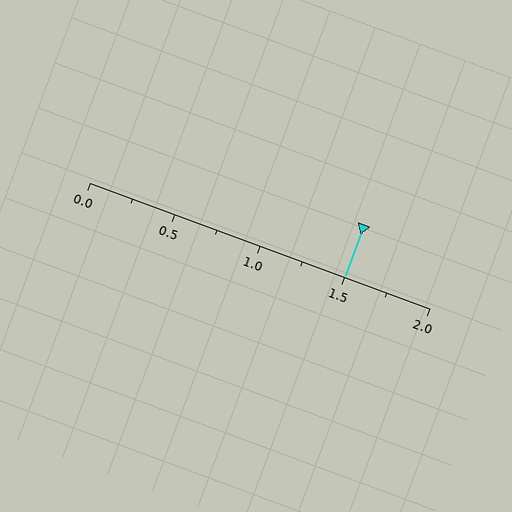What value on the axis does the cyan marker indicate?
The marker indicates approximately 1.5.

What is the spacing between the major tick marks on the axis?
The major ticks are spaced 0.5 apart.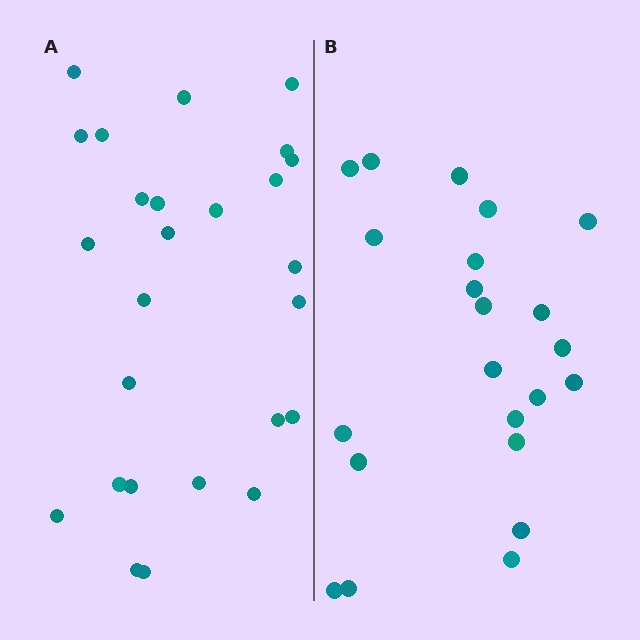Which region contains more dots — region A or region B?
Region A (the left region) has more dots.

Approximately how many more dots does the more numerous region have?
Region A has about 4 more dots than region B.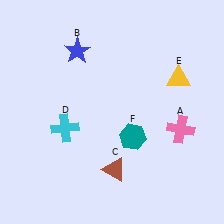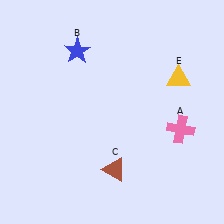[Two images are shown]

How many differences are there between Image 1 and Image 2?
There are 2 differences between the two images.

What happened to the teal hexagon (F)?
The teal hexagon (F) was removed in Image 2. It was in the bottom-right area of Image 1.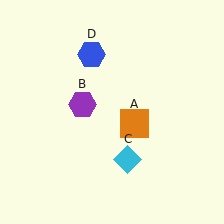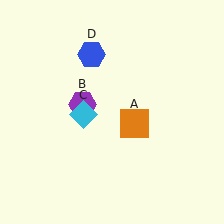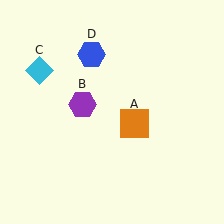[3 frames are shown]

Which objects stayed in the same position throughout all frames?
Orange square (object A) and purple hexagon (object B) and blue hexagon (object D) remained stationary.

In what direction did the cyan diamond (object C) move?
The cyan diamond (object C) moved up and to the left.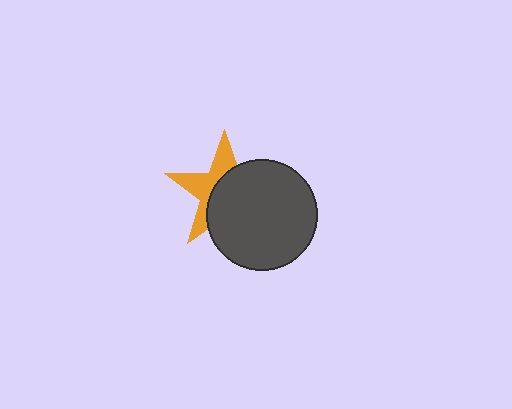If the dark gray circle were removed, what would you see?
You would see the complete orange star.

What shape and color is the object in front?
The object in front is a dark gray circle.